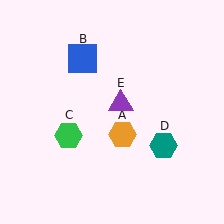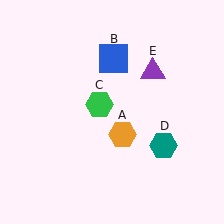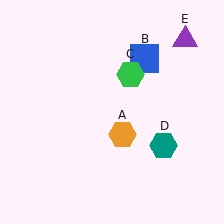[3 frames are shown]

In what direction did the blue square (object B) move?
The blue square (object B) moved right.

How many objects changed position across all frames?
3 objects changed position: blue square (object B), green hexagon (object C), purple triangle (object E).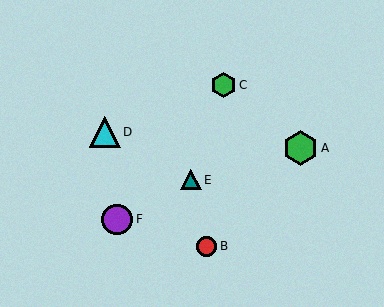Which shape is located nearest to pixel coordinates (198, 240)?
The red circle (labeled B) at (207, 246) is nearest to that location.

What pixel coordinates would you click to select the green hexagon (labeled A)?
Click at (301, 148) to select the green hexagon A.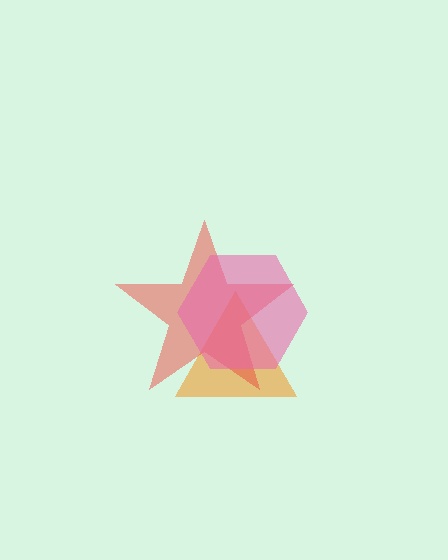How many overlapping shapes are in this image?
There are 3 overlapping shapes in the image.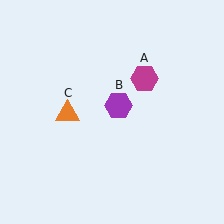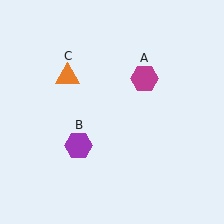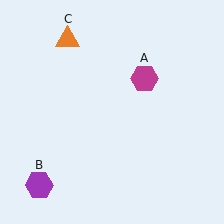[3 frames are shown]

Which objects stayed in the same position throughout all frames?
Magenta hexagon (object A) remained stationary.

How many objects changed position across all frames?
2 objects changed position: purple hexagon (object B), orange triangle (object C).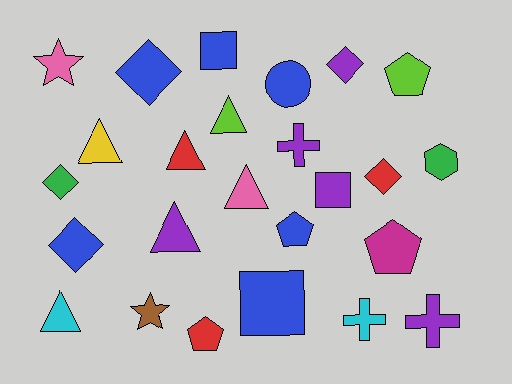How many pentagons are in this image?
There are 4 pentagons.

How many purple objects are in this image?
There are 5 purple objects.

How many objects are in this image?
There are 25 objects.